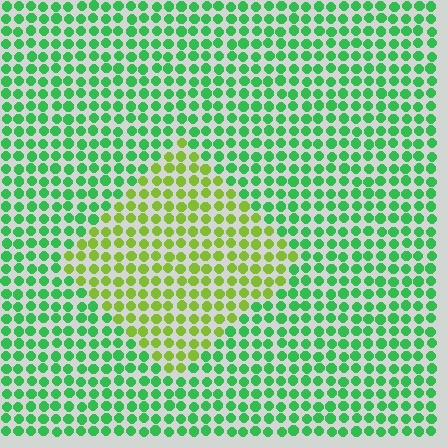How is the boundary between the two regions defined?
The boundary is defined purely by a slight shift in hue (about 47 degrees). Spacing, size, and orientation are identical on both sides.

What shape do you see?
I see a diamond.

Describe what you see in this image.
The image is filled with small green elements in a uniform arrangement. A diamond-shaped region is visible where the elements are tinted to a slightly different hue, forming a subtle color boundary.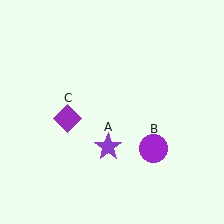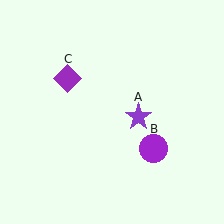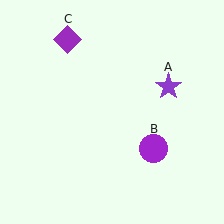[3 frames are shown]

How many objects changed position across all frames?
2 objects changed position: purple star (object A), purple diamond (object C).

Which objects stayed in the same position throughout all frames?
Purple circle (object B) remained stationary.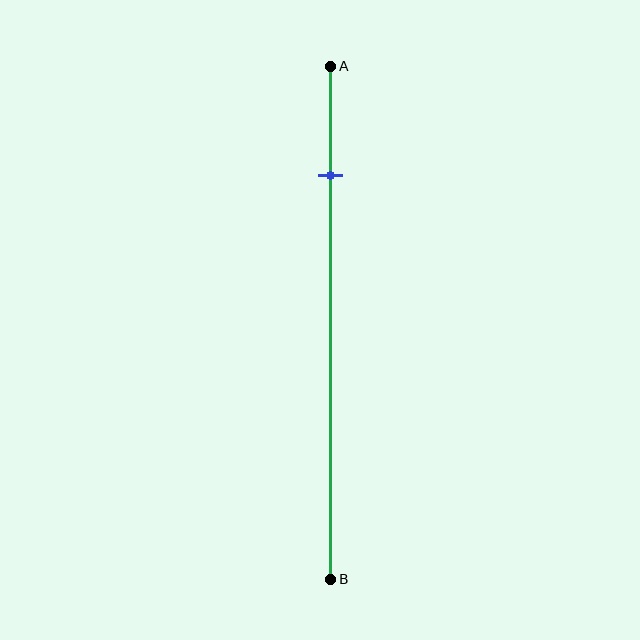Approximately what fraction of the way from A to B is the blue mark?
The blue mark is approximately 20% of the way from A to B.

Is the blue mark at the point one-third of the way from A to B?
No, the mark is at about 20% from A, not at the 33% one-third point.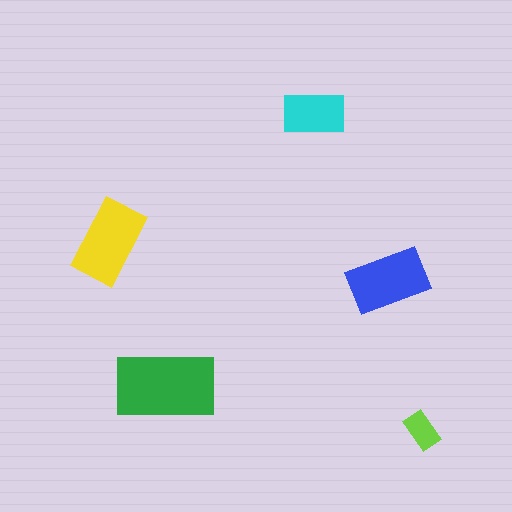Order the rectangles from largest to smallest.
the green one, the yellow one, the blue one, the cyan one, the lime one.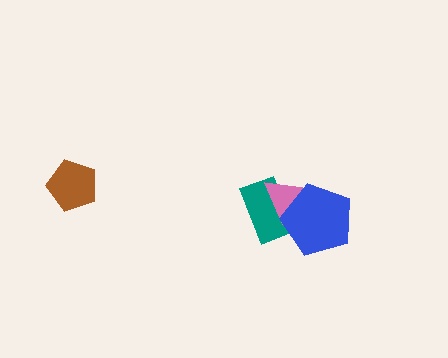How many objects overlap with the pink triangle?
2 objects overlap with the pink triangle.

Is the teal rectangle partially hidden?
Yes, it is partially covered by another shape.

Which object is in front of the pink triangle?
The blue pentagon is in front of the pink triangle.